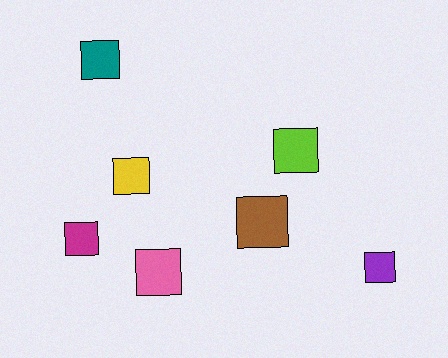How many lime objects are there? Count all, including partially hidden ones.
There is 1 lime object.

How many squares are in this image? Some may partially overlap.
There are 7 squares.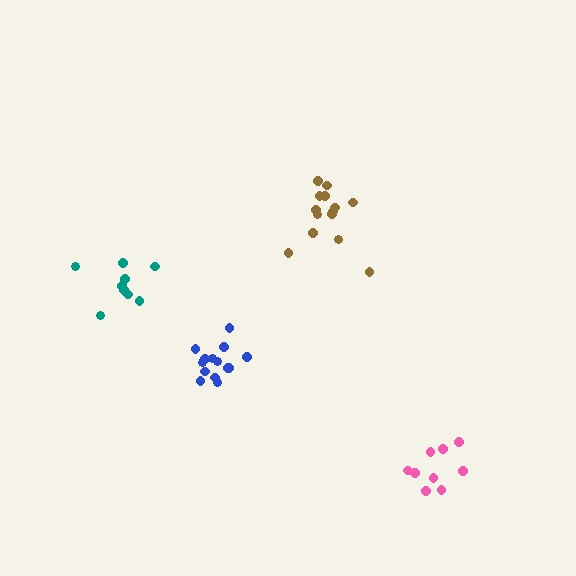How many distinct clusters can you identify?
There are 4 distinct clusters.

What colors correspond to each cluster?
The clusters are colored: brown, blue, teal, pink.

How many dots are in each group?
Group 1: 14 dots, Group 2: 14 dots, Group 3: 9 dots, Group 4: 9 dots (46 total).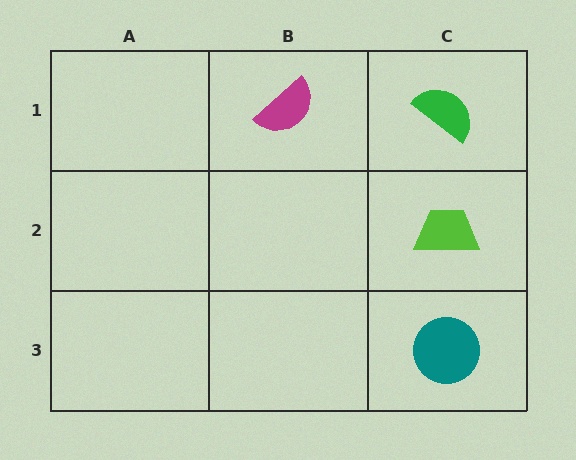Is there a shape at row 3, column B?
No, that cell is empty.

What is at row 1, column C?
A green semicircle.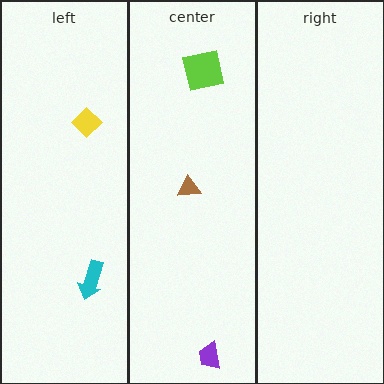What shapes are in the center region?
The purple trapezoid, the lime square, the brown triangle.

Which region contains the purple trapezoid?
The center region.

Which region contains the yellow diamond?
The left region.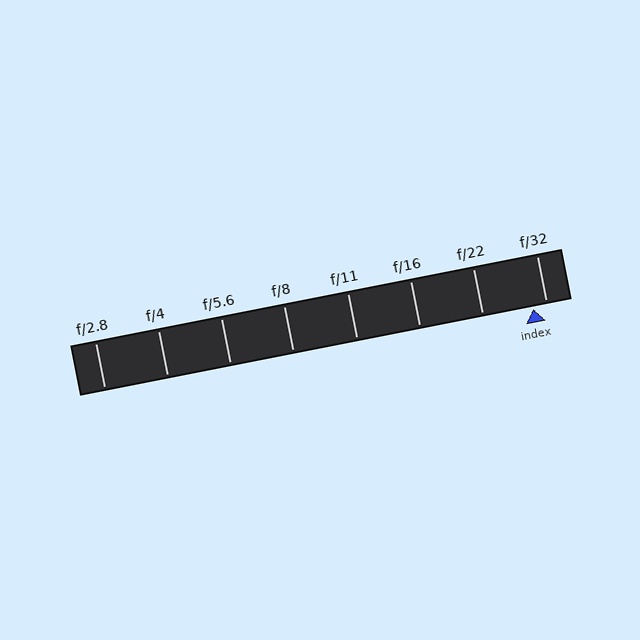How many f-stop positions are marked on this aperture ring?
There are 8 f-stop positions marked.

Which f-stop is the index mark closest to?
The index mark is closest to f/32.